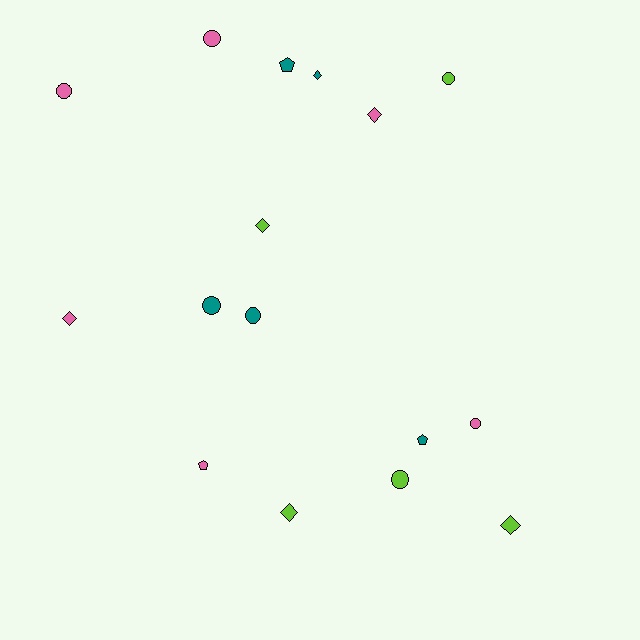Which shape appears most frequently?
Circle, with 7 objects.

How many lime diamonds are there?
There are 3 lime diamonds.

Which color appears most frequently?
Pink, with 6 objects.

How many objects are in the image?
There are 16 objects.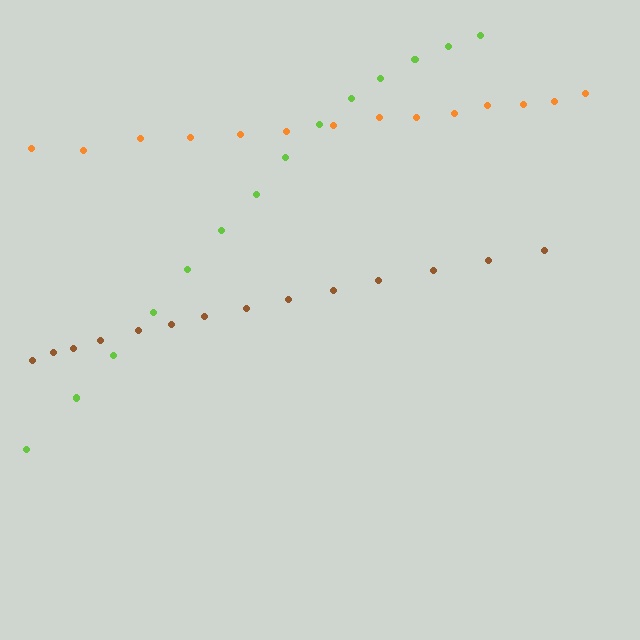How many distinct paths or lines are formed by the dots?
There are 3 distinct paths.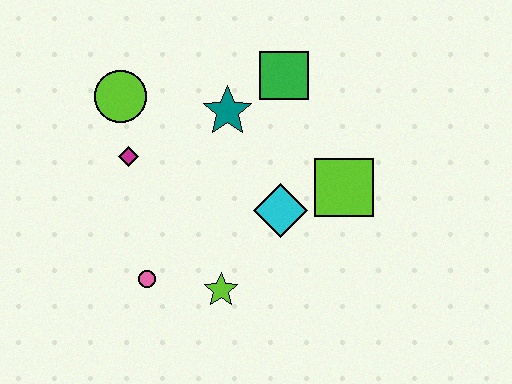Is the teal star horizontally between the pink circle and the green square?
Yes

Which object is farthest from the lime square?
The lime circle is farthest from the lime square.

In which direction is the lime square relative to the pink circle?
The lime square is to the right of the pink circle.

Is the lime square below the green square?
Yes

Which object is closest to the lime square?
The cyan diamond is closest to the lime square.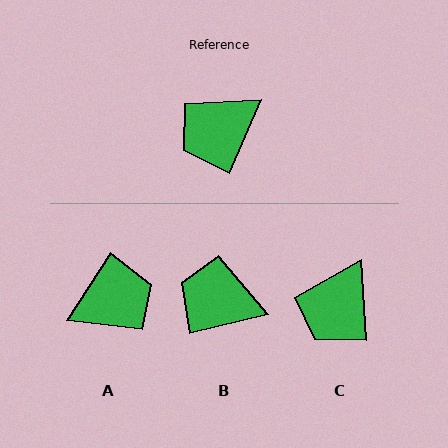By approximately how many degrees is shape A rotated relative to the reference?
Approximately 170 degrees counter-clockwise.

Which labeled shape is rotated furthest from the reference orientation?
A, about 170 degrees away.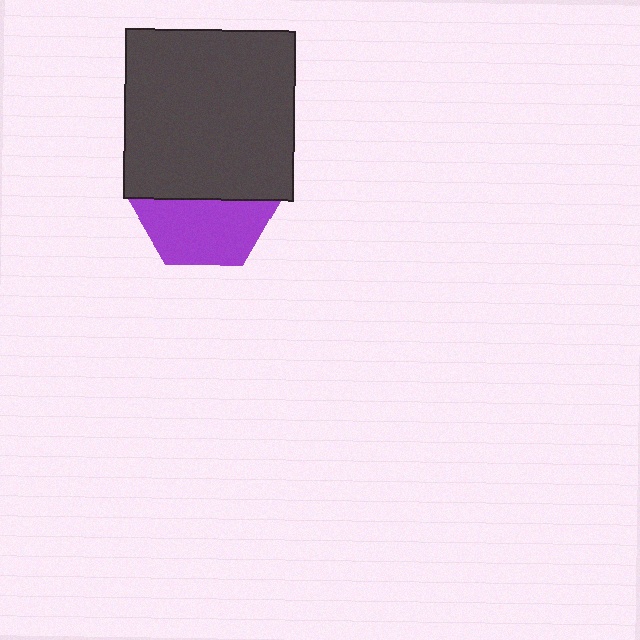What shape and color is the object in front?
The object in front is a dark gray square.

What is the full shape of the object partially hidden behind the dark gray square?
The partially hidden object is a purple hexagon.